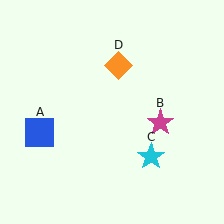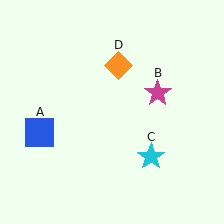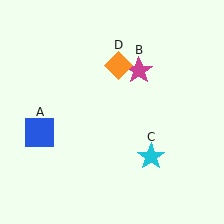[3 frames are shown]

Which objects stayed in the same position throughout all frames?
Blue square (object A) and cyan star (object C) and orange diamond (object D) remained stationary.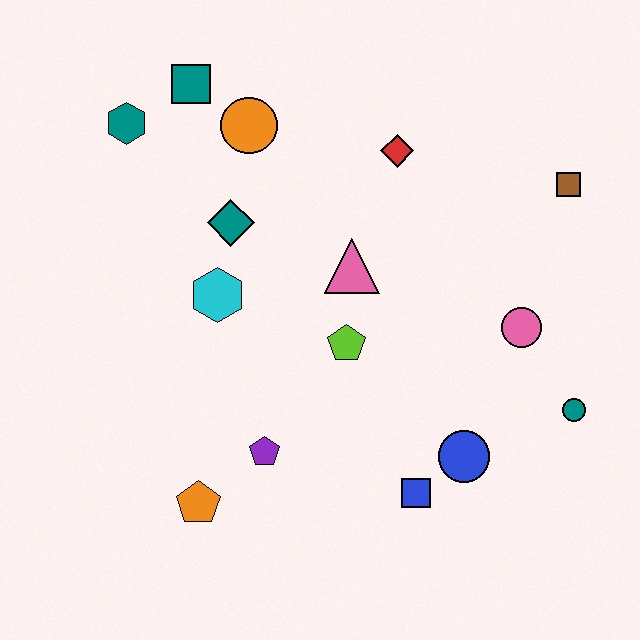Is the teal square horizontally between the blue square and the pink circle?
No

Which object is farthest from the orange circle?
The teal circle is farthest from the orange circle.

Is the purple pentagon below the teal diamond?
Yes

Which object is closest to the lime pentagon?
The pink triangle is closest to the lime pentagon.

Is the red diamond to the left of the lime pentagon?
No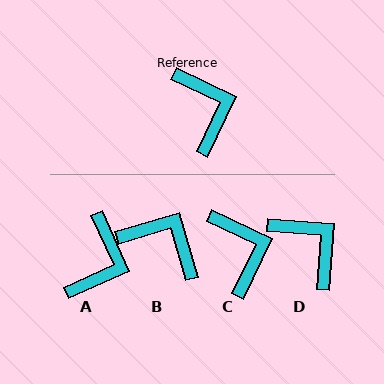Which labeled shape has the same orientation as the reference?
C.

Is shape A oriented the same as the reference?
No, it is off by about 40 degrees.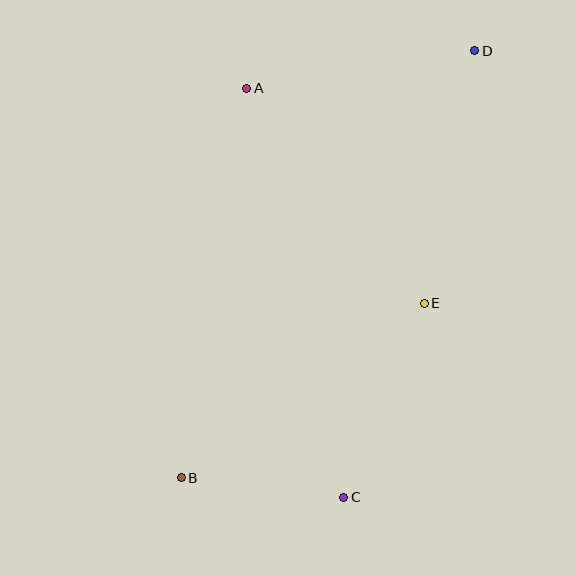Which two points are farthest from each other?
Points B and D are farthest from each other.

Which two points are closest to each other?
Points B and C are closest to each other.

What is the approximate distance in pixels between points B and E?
The distance between B and E is approximately 299 pixels.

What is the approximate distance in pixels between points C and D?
The distance between C and D is approximately 465 pixels.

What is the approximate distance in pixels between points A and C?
The distance between A and C is approximately 421 pixels.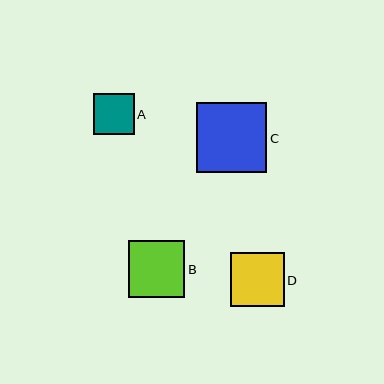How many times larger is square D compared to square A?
Square D is approximately 1.3 times the size of square A.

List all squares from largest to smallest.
From largest to smallest: C, B, D, A.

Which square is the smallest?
Square A is the smallest with a size of approximately 41 pixels.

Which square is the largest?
Square C is the largest with a size of approximately 70 pixels.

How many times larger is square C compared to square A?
Square C is approximately 1.7 times the size of square A.